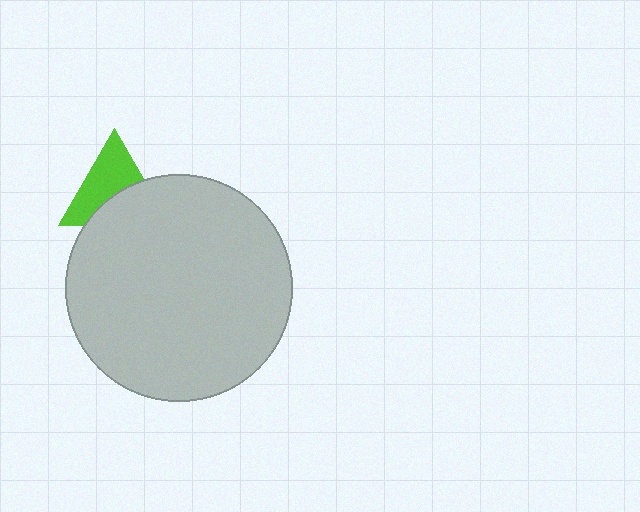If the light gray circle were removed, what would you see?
You would see the complete lime triangle.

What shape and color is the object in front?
The object in front is a light gray circle.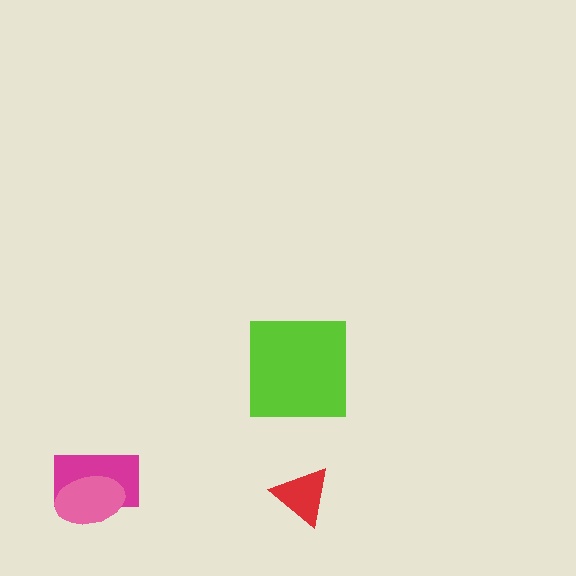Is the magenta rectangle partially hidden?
Yes, it is partially covered by another shape.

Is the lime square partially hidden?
No, no other shape covers it.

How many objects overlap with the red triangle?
0 objects overlap with the red triangle.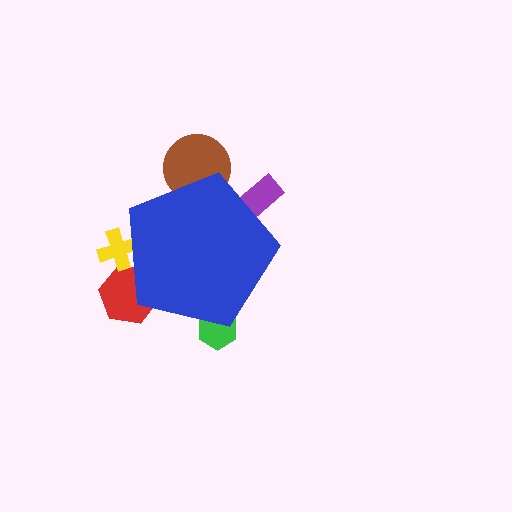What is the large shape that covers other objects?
A blue pentagon.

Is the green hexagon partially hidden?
Yes, the green hexagon is partially hidden behind the blue pentagon.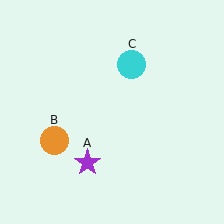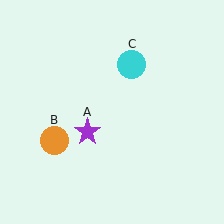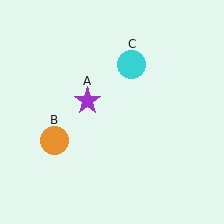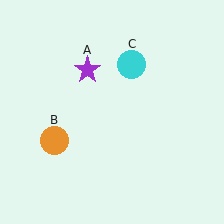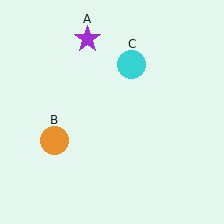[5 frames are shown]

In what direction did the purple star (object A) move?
The purple star (object A) moved up.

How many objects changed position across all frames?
1 object changed position: purple star (object A).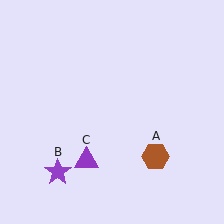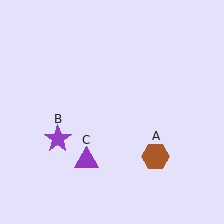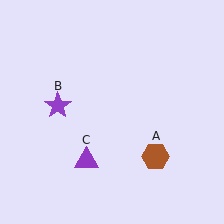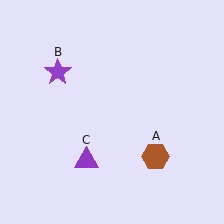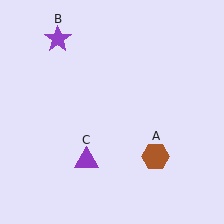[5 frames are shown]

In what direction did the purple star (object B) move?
The purple star (object B) moved up.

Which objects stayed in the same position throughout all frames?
Brown hexagon (object A) and purple triangle (object C) remained stationary.